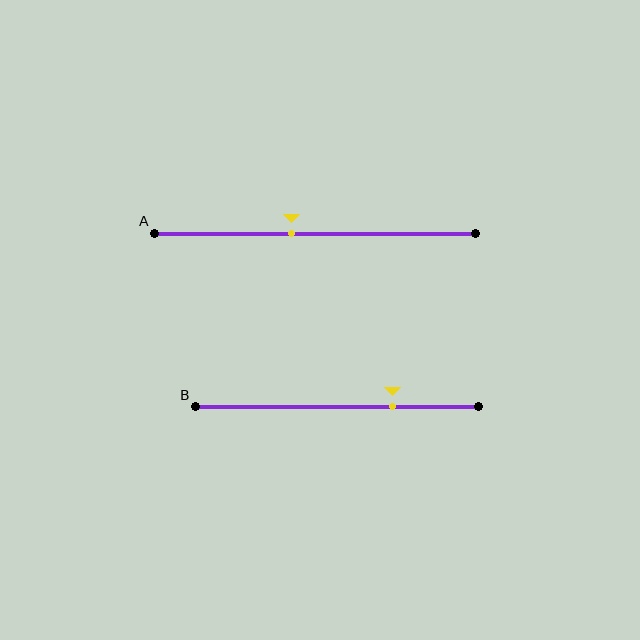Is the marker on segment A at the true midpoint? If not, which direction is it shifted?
No, the marker on segment A is shifted to the left by about 7% of the segment length.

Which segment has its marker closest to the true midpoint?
Segment A has its marker closest to the true midpoint.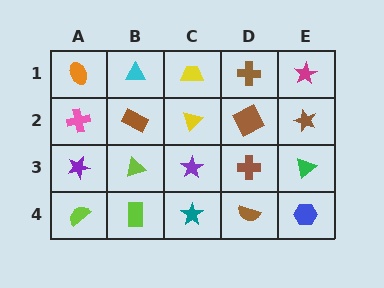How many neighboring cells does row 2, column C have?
4.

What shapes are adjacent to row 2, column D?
A brown cross (row 1, column D), a brown cross (row 3, column D), a yellow triangle (row 2, column C), a brown star (row 2, column E).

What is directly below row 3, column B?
A lime rectangle.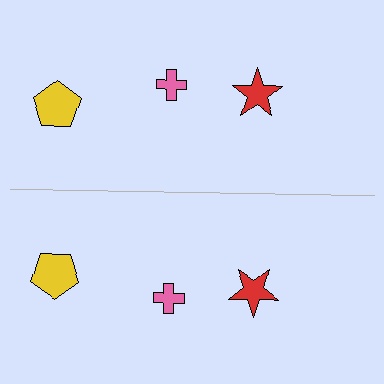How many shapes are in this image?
There are 6 shapes in this image.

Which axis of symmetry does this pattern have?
The pattern has a horizontal axis of symmetry running through the center of the image.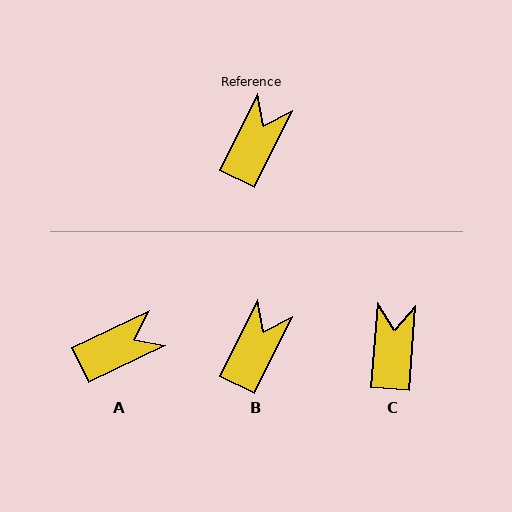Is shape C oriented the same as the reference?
No, it is off by about 22 degrees.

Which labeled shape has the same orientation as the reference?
B.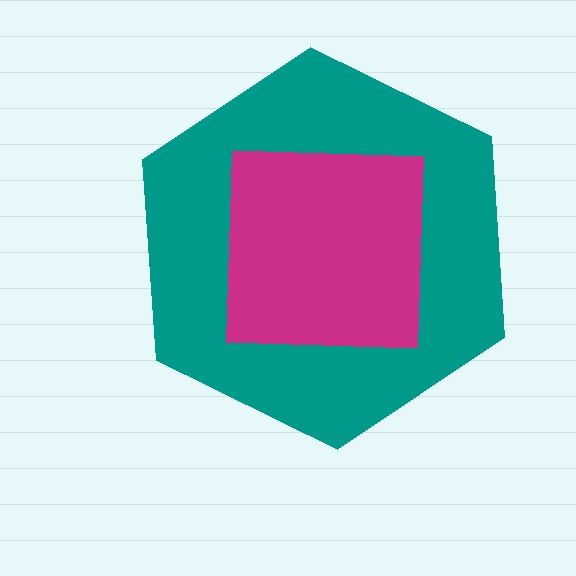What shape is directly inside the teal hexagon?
The magenta square.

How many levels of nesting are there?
2.